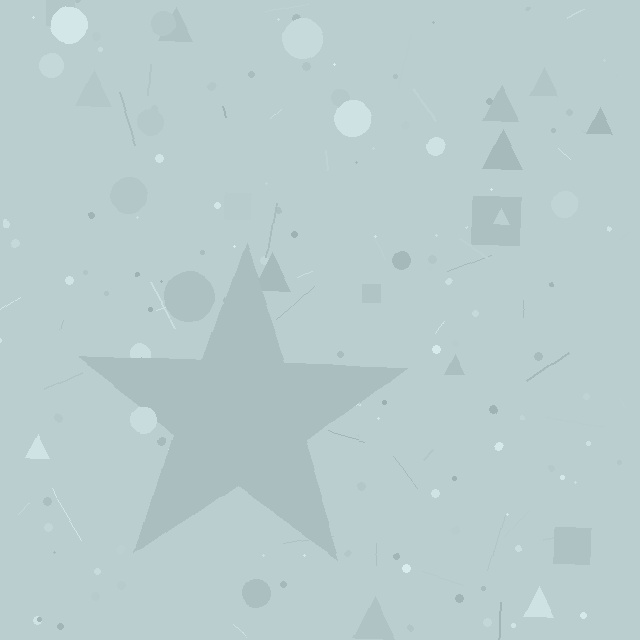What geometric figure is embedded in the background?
A star is embedded in the background.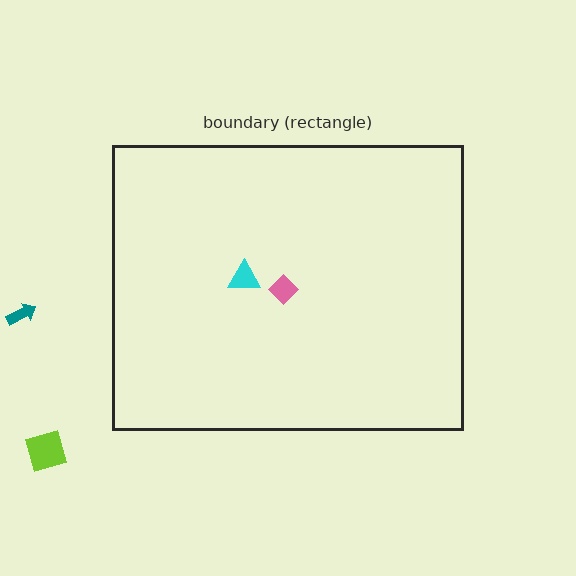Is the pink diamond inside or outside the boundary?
Inside.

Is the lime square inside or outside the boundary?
Outside.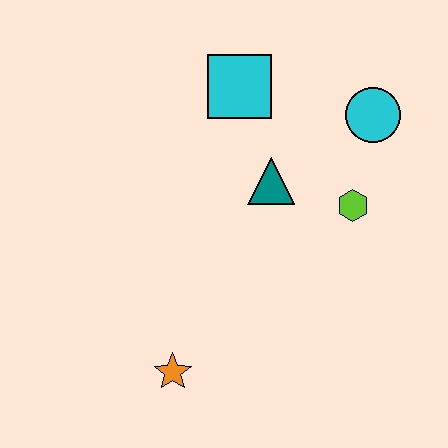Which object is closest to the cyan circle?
The lime hexagon is closest to the cyan circle.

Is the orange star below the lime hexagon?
Yes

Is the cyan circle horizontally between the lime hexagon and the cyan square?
No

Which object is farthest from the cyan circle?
The orange star is farthest from the cyan circle.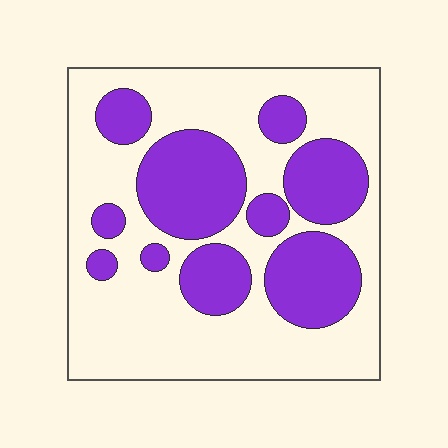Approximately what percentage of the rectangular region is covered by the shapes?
Approximately 35%.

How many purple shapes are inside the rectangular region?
10.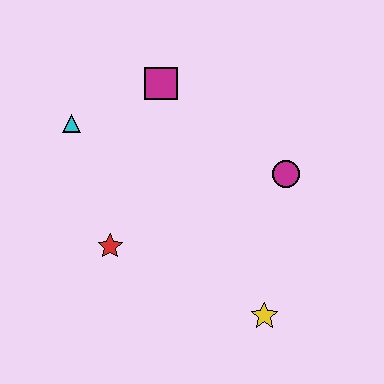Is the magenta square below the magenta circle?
No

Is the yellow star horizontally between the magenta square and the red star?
No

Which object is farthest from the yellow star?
The cyan triangle is farthest from the yellow star.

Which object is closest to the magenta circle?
The yellow star is closest to the magenta circle.